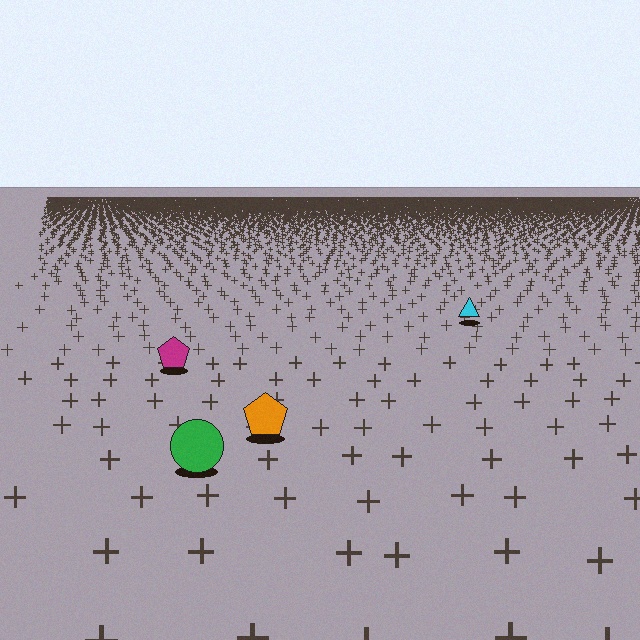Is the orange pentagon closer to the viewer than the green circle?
No. The green circle is closer — you can tell from the texture gradient: the ground texture is coarser near it.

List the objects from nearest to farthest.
From nearest to farthest: the green circle, the orange pentagon, the magenta pentagon, the cyan triangle.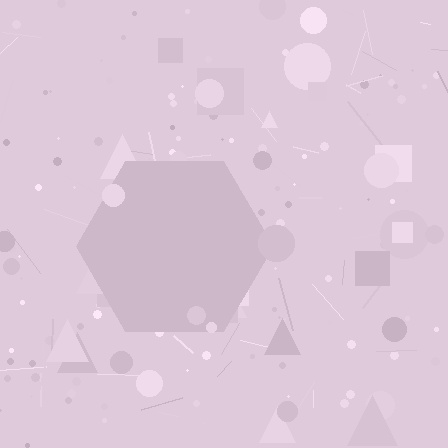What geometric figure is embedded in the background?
A hexagon is embedded in the background.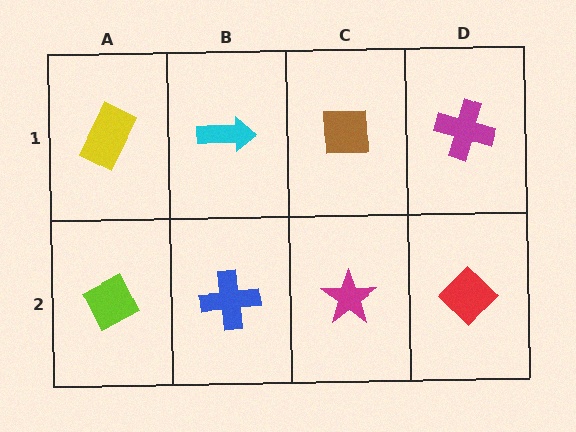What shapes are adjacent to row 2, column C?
A brown square (row 1, column C), a blue cross (row 2, column B), a red diamond (row 2, column D).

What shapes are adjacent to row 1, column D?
A red diamond (row 2, column D), a brown square (row 1, column C).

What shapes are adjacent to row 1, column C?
A magenta star (row 2, column C), a cyan arrow (row 1, column B), a magenta cross (row 1, column D).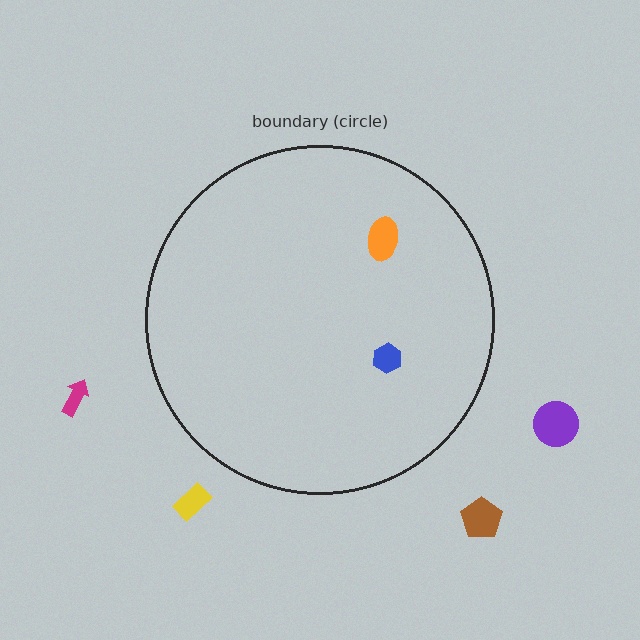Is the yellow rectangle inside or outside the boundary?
Outside.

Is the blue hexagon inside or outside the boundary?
Inside.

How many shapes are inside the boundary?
2 inside, 4 outside.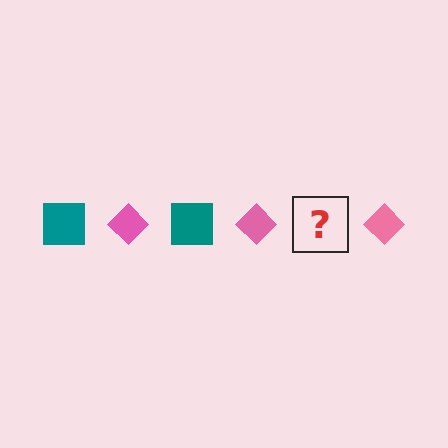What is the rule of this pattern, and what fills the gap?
The rule is that the pattern alternates between teal square and pink diamond. The gap should be filled with a teal square.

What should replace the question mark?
The question mark should be replaced with a teal square.